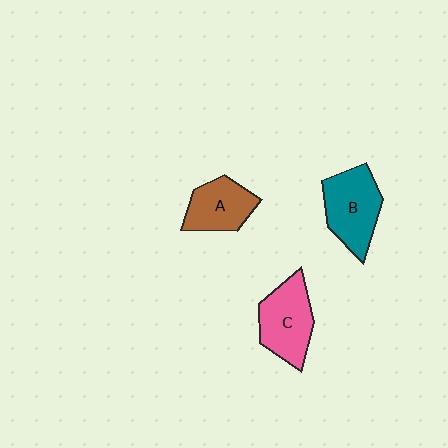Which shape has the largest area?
Shape B (teal).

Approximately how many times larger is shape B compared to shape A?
Approximately 1.3 times.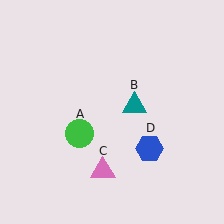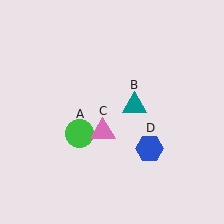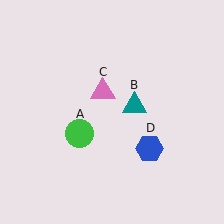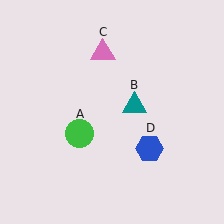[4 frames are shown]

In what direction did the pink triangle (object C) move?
The pink triangle (object C) moved up.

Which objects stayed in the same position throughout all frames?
Green circle (object A) and teal triangle (object B) and blue hexagon (object D) remained stationary.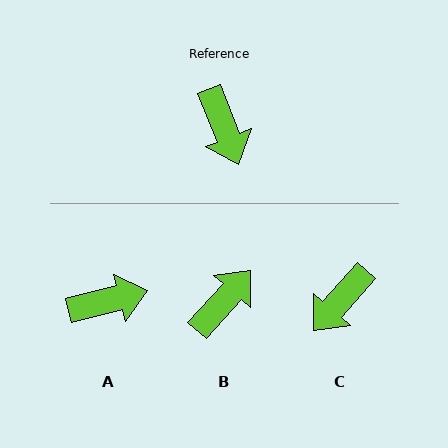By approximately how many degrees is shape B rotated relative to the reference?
Approximately 117 degrees counter-clockwise.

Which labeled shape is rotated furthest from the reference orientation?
B, about 117 degrees away.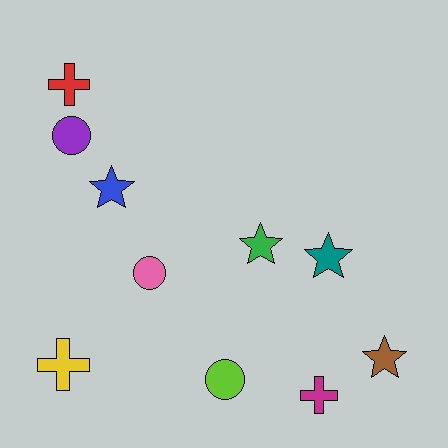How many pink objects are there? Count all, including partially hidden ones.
There is 1 pink object.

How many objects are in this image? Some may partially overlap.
There are 10 objects.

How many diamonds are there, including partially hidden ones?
There are no diamonds.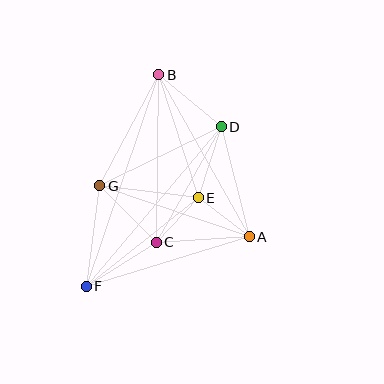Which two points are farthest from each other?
Points B and F are farthest from each other.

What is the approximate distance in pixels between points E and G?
The distance between E and G is approximately 99 pixels.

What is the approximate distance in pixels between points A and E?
The distance between A and E is approximately 65 pixels.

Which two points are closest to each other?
Points C and E are closest to each other.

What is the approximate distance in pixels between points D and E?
The distance between D and E is approximately 75 pixels.